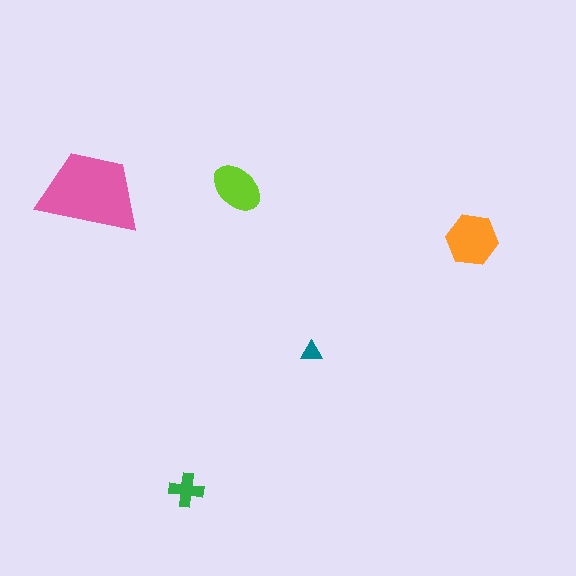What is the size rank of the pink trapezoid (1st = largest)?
1st.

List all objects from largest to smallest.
The pink trapezoid, the orange hexagon, the lime ellipse, the green cross, the teal triangle.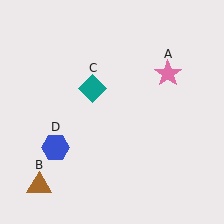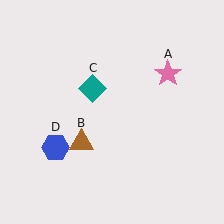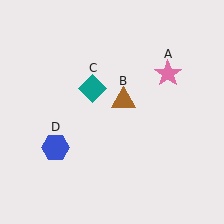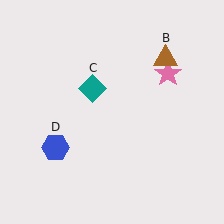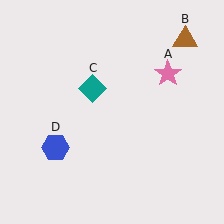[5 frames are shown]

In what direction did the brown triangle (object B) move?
The brown triangle (object B) moved up and to the right.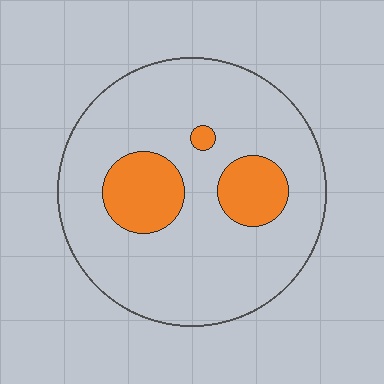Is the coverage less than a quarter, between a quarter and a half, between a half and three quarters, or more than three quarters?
Less than a quarter.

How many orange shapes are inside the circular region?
3.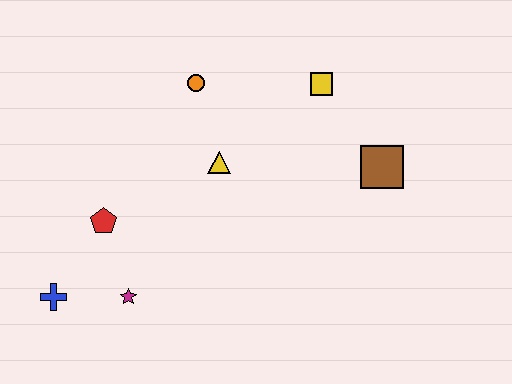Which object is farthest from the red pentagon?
The brown square is farthest from the red pentagon.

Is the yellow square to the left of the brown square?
Yes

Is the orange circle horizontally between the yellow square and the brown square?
No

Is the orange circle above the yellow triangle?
Yes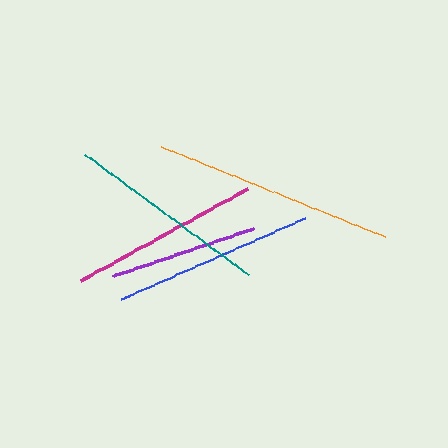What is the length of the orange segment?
The orange segment is approximately 241 pixels long.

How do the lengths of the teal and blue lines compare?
The teal and blue lines are approximately the same length.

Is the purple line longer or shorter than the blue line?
The blue line is longer than the purple line.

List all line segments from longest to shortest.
From longest to shortest: orange, teal, blue, magenta, purple.